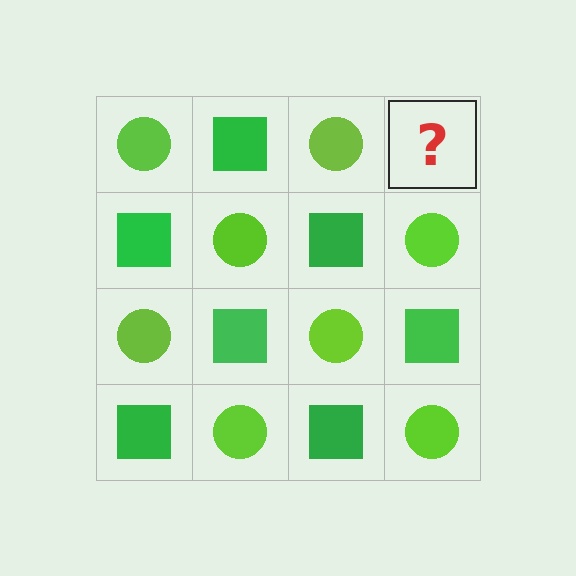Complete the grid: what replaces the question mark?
The question mark should be replaced with a green square.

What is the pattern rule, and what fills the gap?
The rule is that it alternates lime circle and green square in a checkerboard pattern. The gap should be filled with a green square.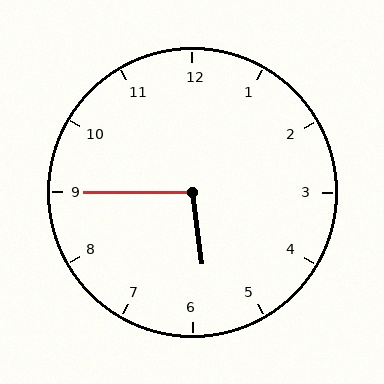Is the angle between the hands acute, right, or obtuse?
It is obtuse.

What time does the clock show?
5:45.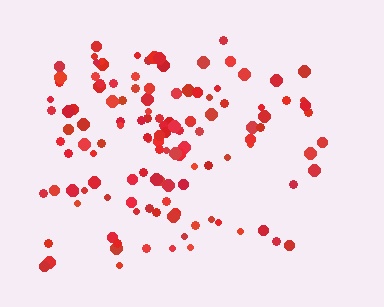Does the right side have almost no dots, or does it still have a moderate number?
Still a moderate number, just noticeably fewer than the left.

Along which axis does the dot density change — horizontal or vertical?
Horizontal.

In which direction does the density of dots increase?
From right to left, with the left side densest.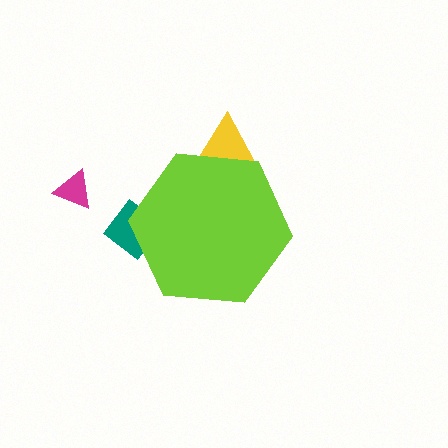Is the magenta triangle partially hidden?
No, the magenta triangle is fully visible.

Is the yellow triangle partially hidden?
Yes, the yellow triangle is partially hidden behind the lime hexagon.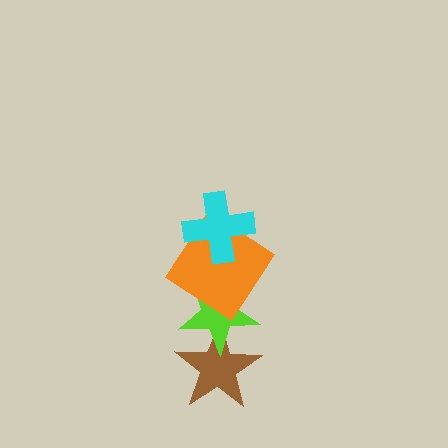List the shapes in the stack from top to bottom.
From top to bottom: the cyan cross, the orange diamond, the lime star, the brown star.